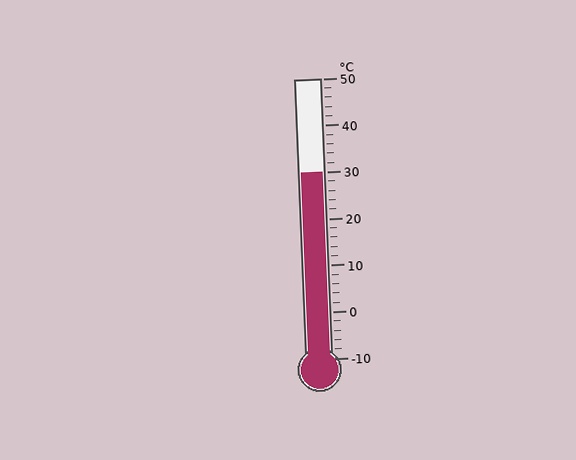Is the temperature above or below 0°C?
The temperature is above 0°C.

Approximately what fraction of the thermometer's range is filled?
The thermometer is filled to approximately 65% of its range.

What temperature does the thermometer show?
The thermometer shows approximately 30°C.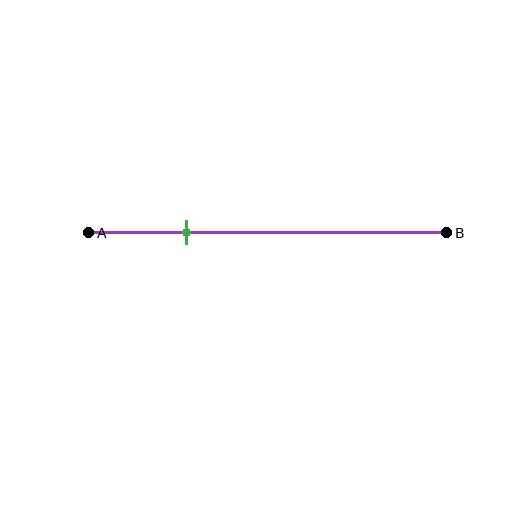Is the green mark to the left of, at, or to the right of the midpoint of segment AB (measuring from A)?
The green mark is to the left of the midpoint of segment AB.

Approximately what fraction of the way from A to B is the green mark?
The green mark is approximately 25% of the way from A to B.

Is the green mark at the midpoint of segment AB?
No, the mark is at about 25% from A, not at the 50% midpoint.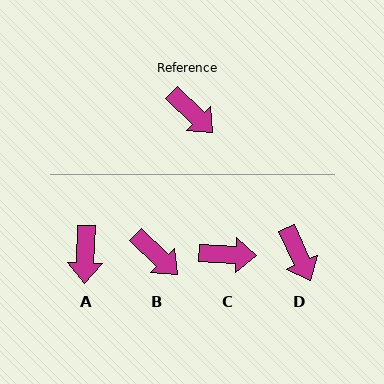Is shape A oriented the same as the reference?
No, it is off by about 48 degrees.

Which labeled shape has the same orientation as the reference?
B.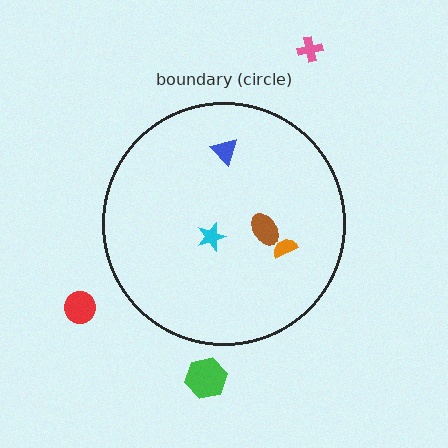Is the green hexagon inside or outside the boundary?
Outside.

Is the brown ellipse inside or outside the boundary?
Inside.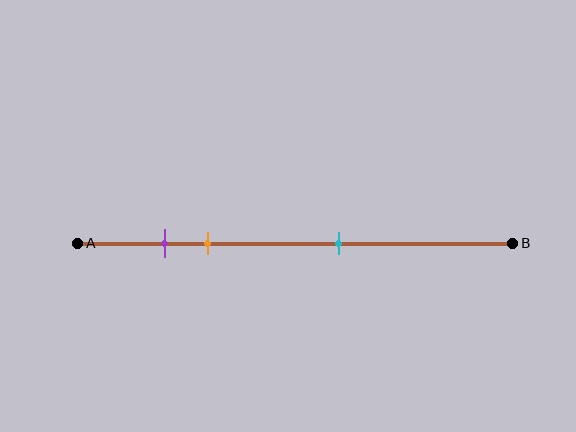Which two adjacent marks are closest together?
The purple and orange marks are the closest adjacent pair.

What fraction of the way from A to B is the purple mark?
The purple mark is approximately 20% (0.2) of the way from A to B.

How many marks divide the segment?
There are 3 marks dividing the segment.